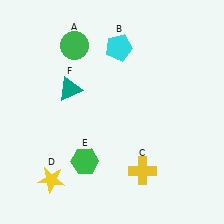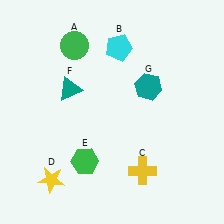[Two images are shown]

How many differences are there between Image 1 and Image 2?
There is 1 difference between the two images.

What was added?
A teal hexagon (G) was added in Image 2.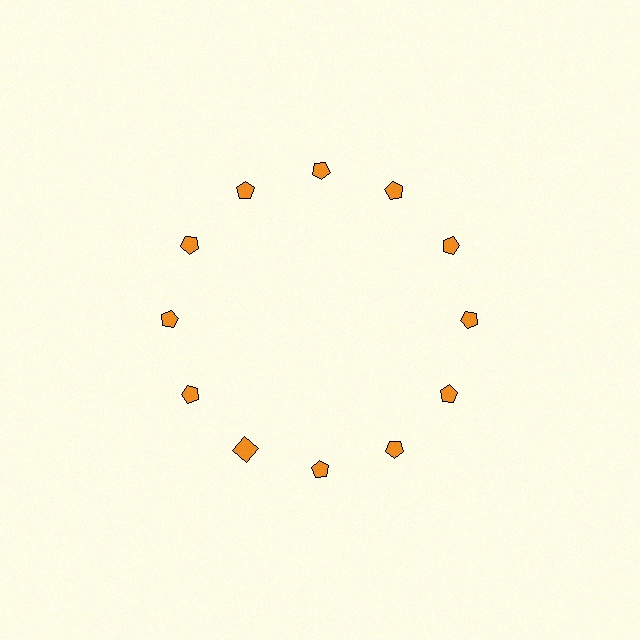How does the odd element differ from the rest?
It has a different shape: square instead of pentagon.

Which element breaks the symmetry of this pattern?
The orange square at roughly the 7 o'clock position breaks the symmetry. All other shapes are orange pentagons.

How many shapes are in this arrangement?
There are 12 shapes arranged in a ring pattern.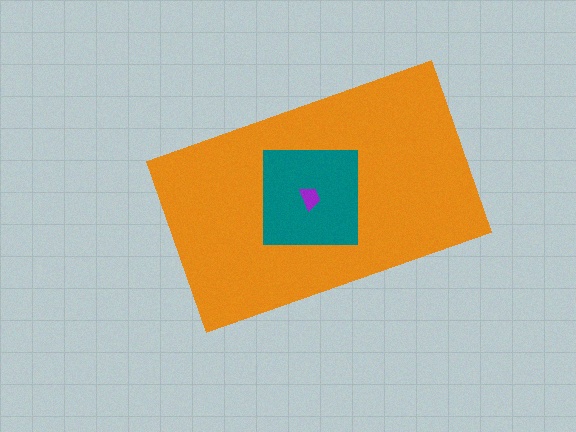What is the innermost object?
The purple trapezoid.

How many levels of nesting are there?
3.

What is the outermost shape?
The orange rectangle.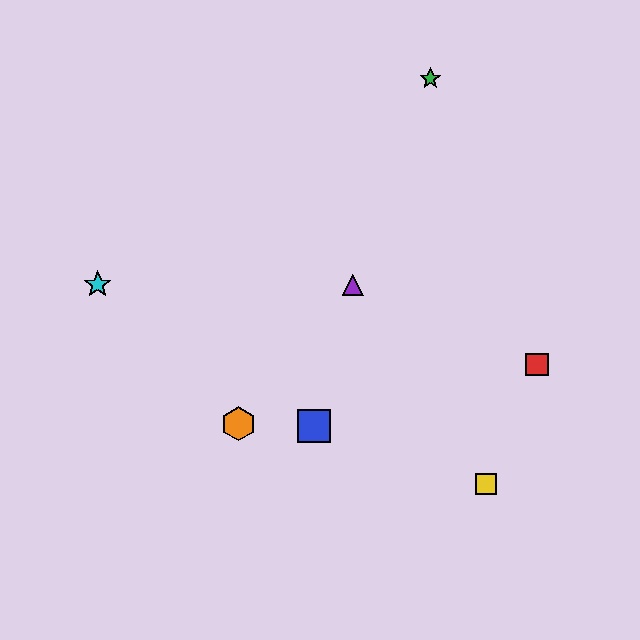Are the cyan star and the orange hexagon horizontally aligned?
No, the cyan star is at y≈285 and the orange hexagon is at y≈424.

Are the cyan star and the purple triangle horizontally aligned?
Yes, both are at y≈285.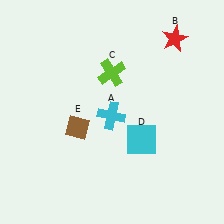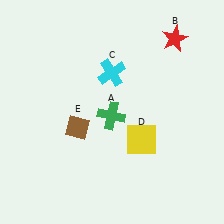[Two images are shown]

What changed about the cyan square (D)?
In Image 1, D is cyan. In Image 2, it changed to yellow.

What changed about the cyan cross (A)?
In Image 1, A is cyan. In Image 2, it changed to green.